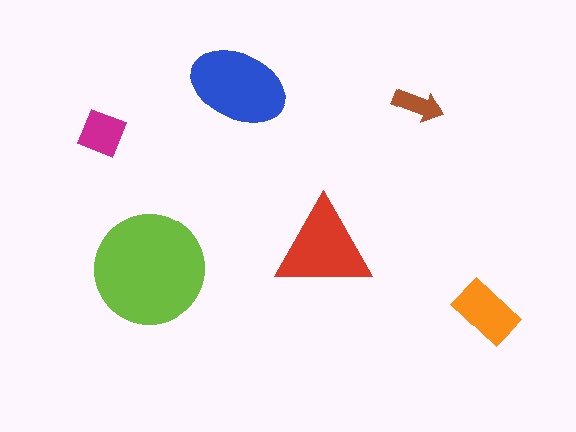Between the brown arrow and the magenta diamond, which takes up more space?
The magenta diamond.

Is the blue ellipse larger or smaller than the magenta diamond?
Larger.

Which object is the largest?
The lime circle.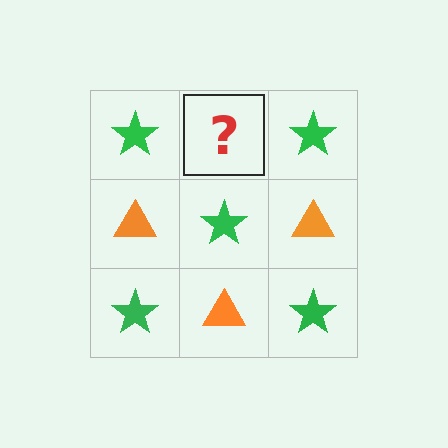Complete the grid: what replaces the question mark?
The question mark should be replaced with an orange triangle.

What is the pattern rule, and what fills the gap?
The rule is that it alternates green star and orange triangle in a checkerboard pattern. The gap should be filled with an orange triangle.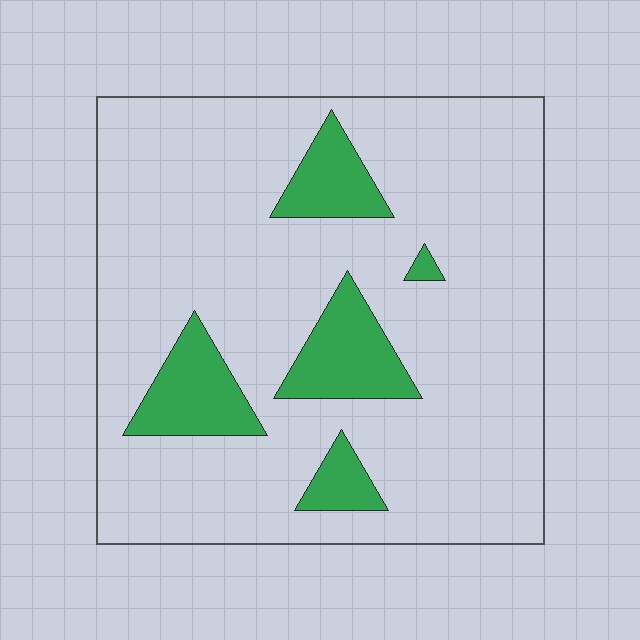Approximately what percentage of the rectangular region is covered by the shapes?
Approximately 15%.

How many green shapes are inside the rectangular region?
5.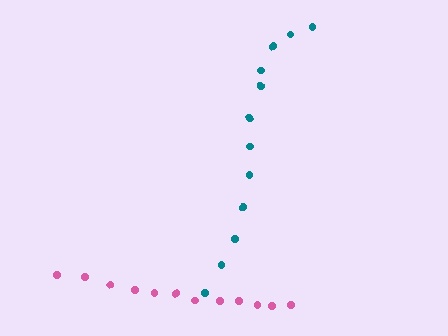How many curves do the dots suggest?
There are 2 distinct paths.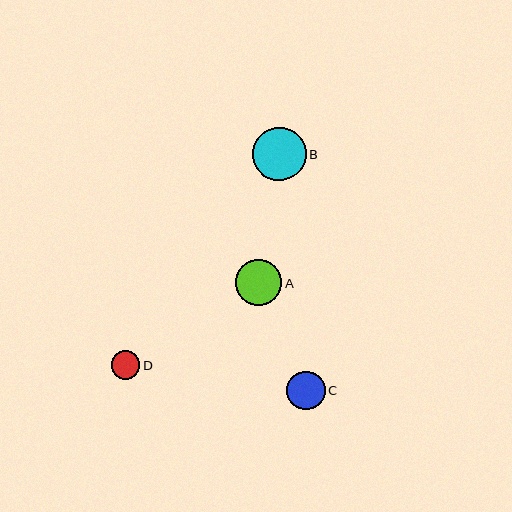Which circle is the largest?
Circle B is the largest with a size of approximately 54 pixels.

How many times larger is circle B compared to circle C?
Circle B is approximately 1.4 times the size of circle C.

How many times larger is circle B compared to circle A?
Circle B is approximately 1.2 times the size of circle A.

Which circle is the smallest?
Circle D is the smallest with a size of approximately 29 pixels.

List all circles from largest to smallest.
From largest to smallest: B, A, C, D.